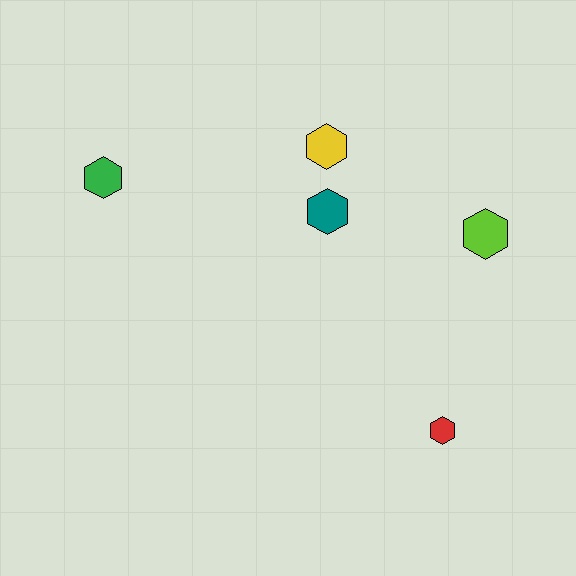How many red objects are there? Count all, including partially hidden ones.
There is 1 red object.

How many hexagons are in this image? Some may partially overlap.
There are 5 hexagons.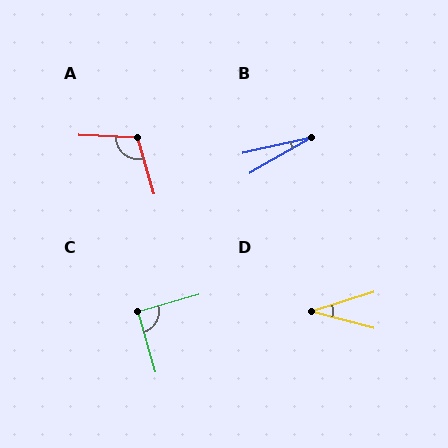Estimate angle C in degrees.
Approximately 89 degrees.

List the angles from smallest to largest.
B (17°), D (33°), C (89°), A (108°).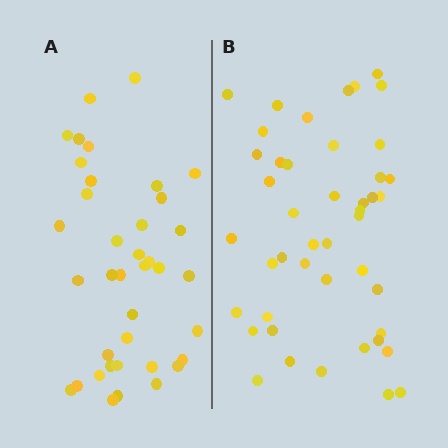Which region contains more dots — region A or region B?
Region B (the right region) has more dots.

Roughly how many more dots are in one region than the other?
Region B has roughly 8 or so more dots than region A.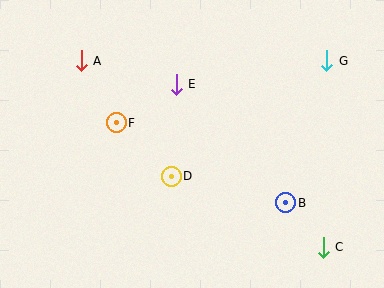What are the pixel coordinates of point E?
Point E is at (176, 84).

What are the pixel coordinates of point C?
Point C is at (323, 247).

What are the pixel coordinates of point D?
Point D is at (171, 176).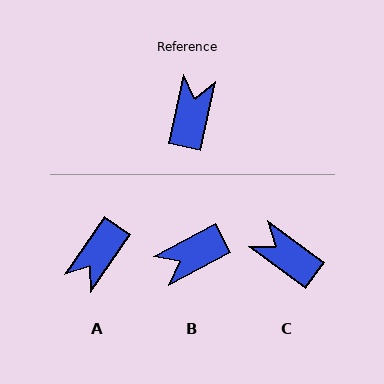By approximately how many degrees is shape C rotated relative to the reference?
Approximately 65 degrees counter-clockwise.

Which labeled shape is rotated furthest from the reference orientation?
A, about 158 degrees away.